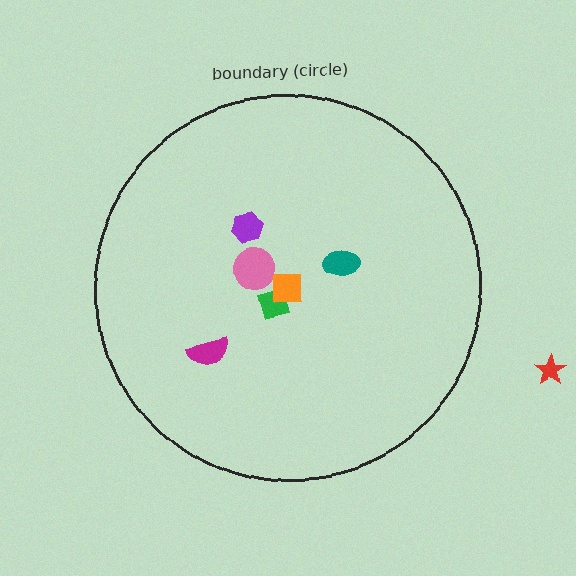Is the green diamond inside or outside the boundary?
Inside.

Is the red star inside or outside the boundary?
Outside.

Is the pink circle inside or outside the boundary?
Inside.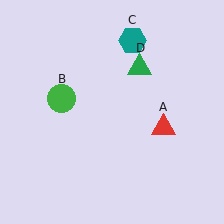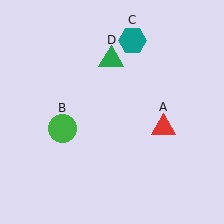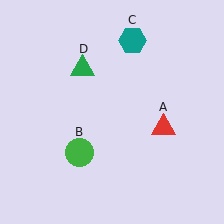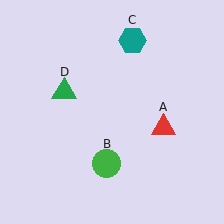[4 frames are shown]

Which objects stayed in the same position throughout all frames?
Red triangle (object A) and teal hexagon (object C) remained stationary.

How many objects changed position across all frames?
2 objects changed position: green circle (object B), green triangle (object D).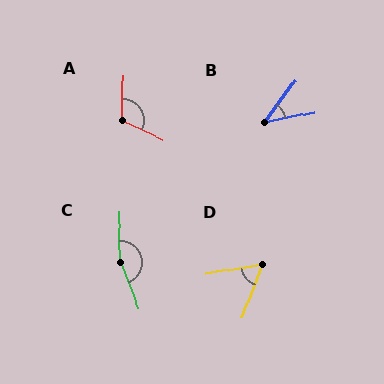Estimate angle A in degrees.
Approximately 114 degrees.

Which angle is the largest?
C, at approximately 160 degrees.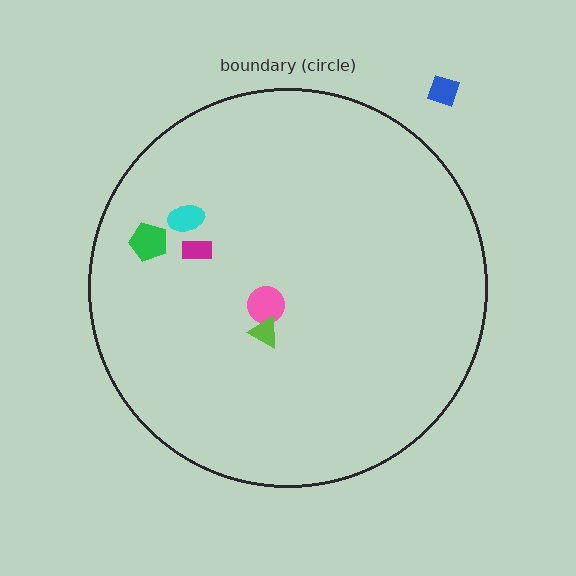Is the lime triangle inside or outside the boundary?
Inside.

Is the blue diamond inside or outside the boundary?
Outside.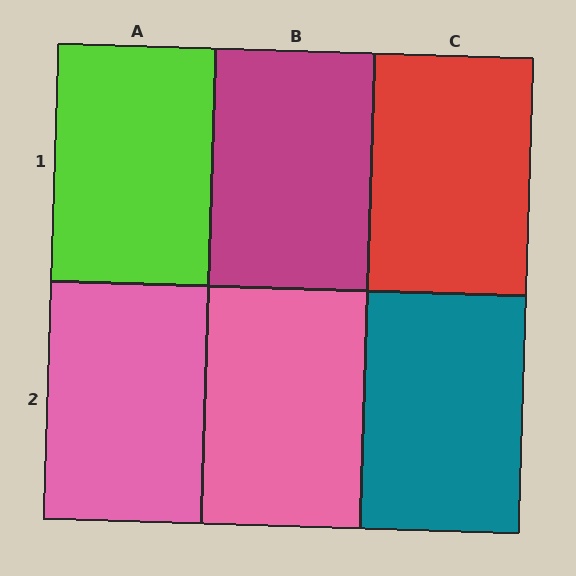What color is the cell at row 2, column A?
Pink.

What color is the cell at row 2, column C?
Teal.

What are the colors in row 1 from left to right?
Lime, magenta, red.